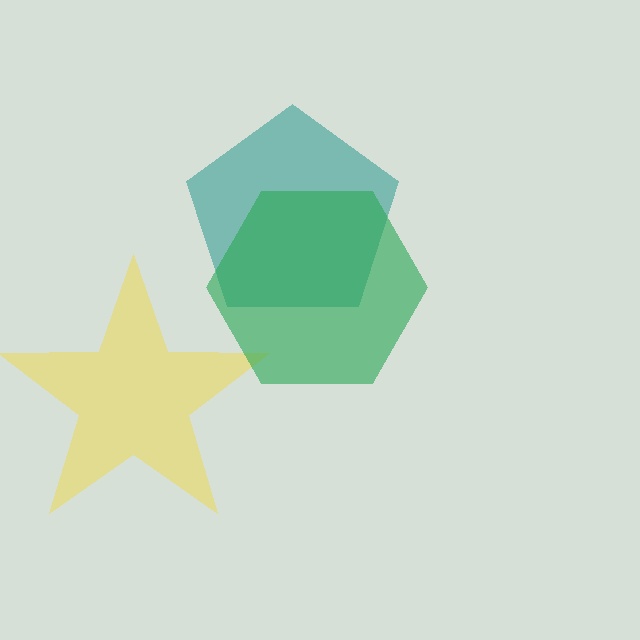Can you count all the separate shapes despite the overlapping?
Yes, there are 3 separate shapes.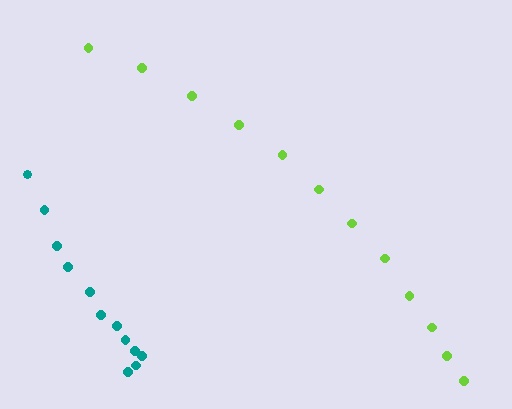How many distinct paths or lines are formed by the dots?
There are 2 distinct paths.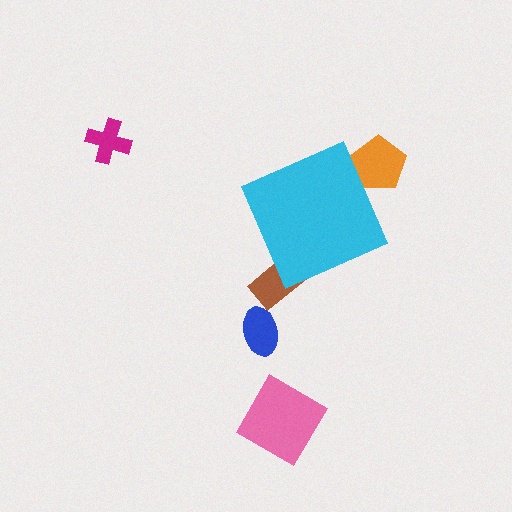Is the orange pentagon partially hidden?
Yes, the orange pentagon is partially hidden behind the cyan diamond.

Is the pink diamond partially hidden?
No, the pink diamond is fully visible.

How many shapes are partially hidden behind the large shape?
2 shapes are partially hidden.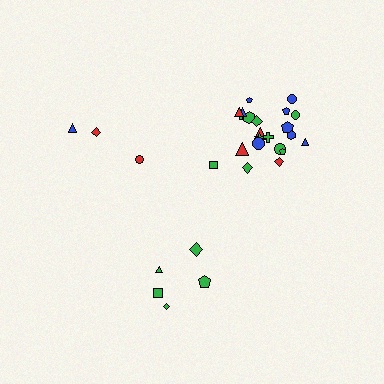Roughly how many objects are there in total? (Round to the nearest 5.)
Roughly 30 objects in total.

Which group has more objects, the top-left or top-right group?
The top-right group.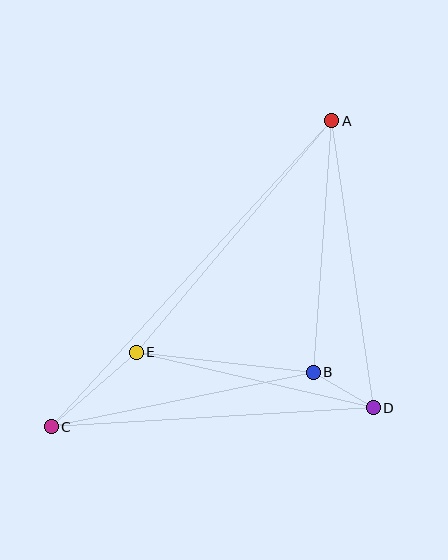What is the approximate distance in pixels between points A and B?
The distance between A and B is approximately 252 pixels.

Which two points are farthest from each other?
Points A and C are farthest from each other.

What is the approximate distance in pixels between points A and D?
The distance between A and D is approximately 290 pixels.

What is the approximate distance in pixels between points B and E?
The distance between B and E is approximately 178 pixels.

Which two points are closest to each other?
Points B and D are closest to each other.